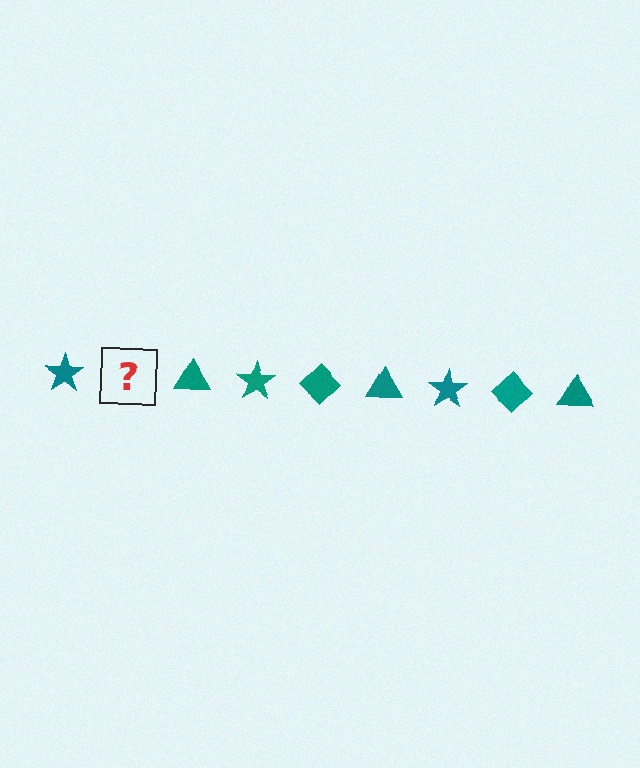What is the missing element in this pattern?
The missing element is a teal diamond.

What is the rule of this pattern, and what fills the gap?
The rule is that the pattern cycles through star, diamond, triangle shapes in teal. The gap should be filled with a teal diamond.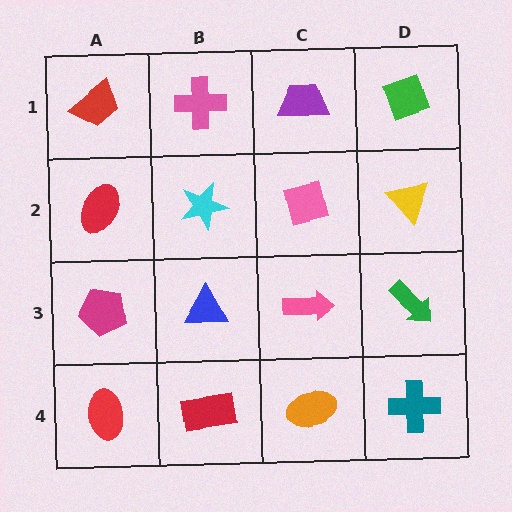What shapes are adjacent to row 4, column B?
A blue triangle (row 3, column B), a red ellipse (row 4, column A), an orange ellipse (row 4, column C).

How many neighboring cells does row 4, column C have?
3.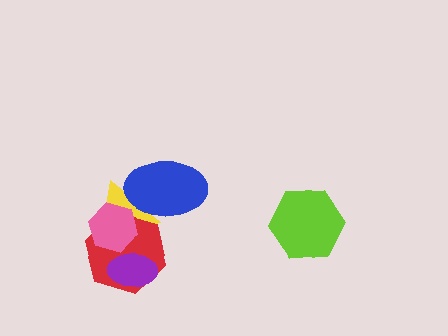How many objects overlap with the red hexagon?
4 objects overlap with the red hexagon.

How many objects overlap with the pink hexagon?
2 objects overlap with the pink hexagon.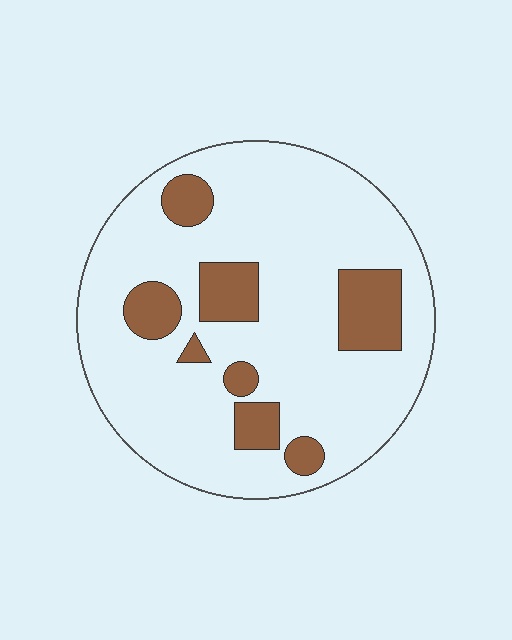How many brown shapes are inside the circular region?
8.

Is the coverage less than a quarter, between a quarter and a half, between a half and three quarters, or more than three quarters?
Less than a quarter.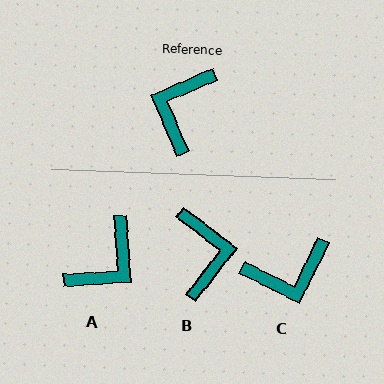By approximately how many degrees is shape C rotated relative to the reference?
Approximately 130 degrees counter-clockwise.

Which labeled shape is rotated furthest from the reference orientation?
A, about 161 degrees away.